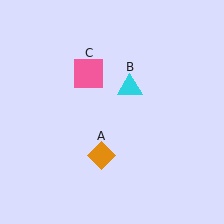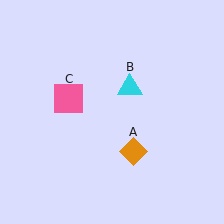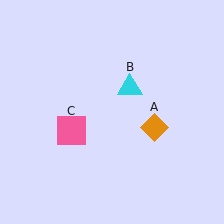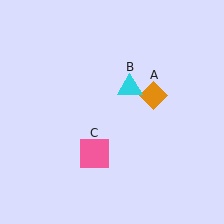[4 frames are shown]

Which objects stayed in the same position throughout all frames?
Cyan triangle (object B) remained stationary.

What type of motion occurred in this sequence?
The orange diamond (object A), pink square (object C) rotated counterclockwise around the center of the scene.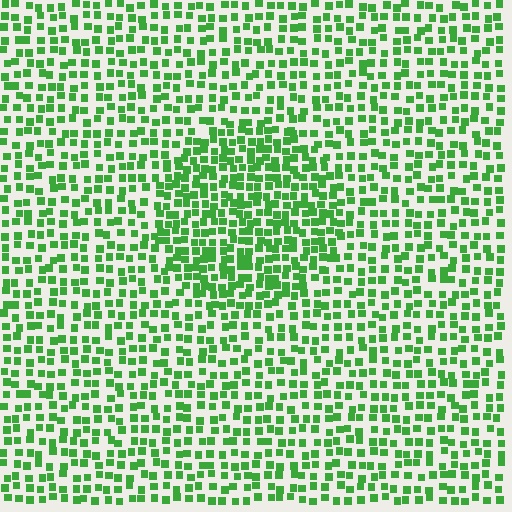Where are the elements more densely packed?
The elements are more densely packed inside the circle boundary.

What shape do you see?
I see a circle.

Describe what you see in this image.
The image contains small green elements arranged at two different densities. A circle-shaped region is visible where the elements are more densely packed than the surrounding area.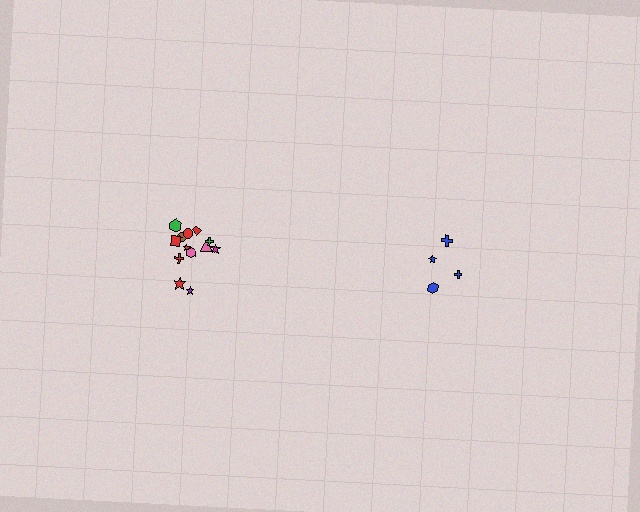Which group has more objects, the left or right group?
The left group.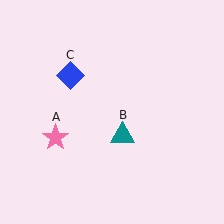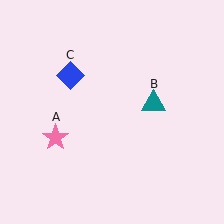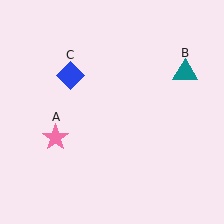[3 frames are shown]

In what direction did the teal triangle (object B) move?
The teal triangle (object B) moved up and to the right.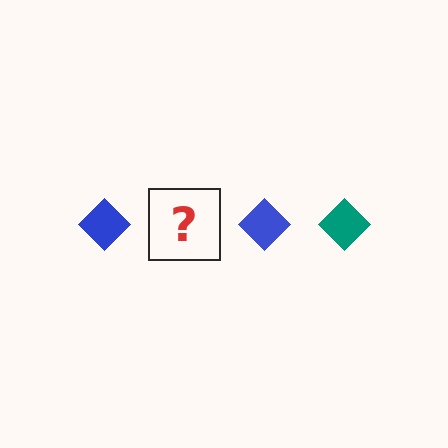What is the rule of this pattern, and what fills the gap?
The rule is that the pattern cycles through blue, teal diamonds. The gap should be filled with a teal diamond.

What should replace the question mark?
The question mark should be replaced with a teal diamond.